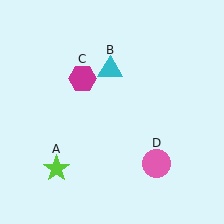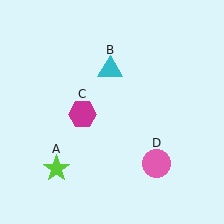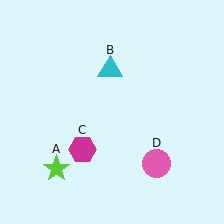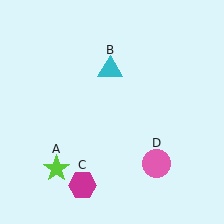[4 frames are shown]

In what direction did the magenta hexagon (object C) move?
The magenta hexagon (object C) moved down.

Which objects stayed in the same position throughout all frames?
Lime star (object A) and cyan triangle (object B) and pink circle (object D) remained stationary.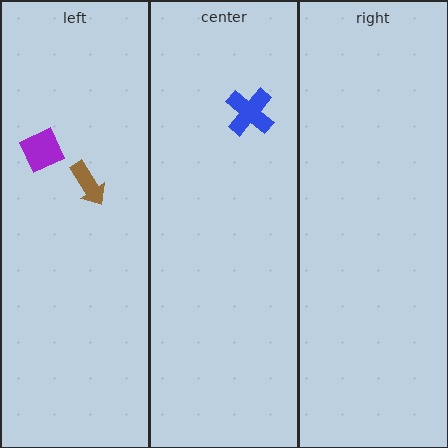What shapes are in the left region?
The brown arrow, the purple diamond.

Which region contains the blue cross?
The center region.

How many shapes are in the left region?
2.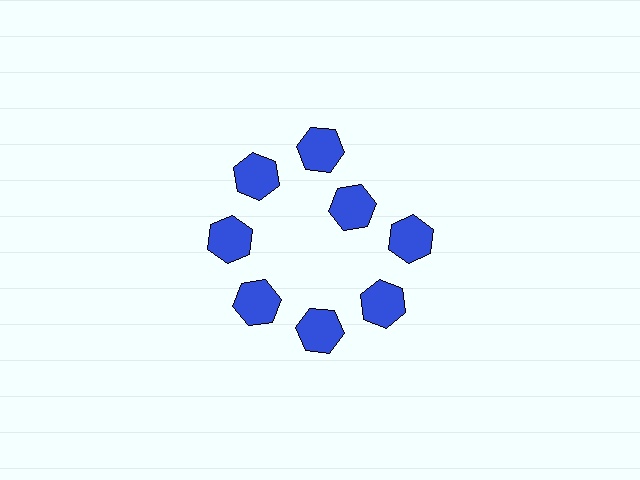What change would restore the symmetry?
The symmetry would be restored by moving it outward, back onto the ring so that all 8 hexagons sit at equal angles and equal distance from the center.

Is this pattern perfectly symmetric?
No. The 8 blue hexagons are arranged in a ring, but one element near the 2 o'clock position is pulled inward toward the center, breaking the 8-fold rotational symmetry.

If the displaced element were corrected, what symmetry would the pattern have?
It would have 8-fold rotational symmetry — the pattern would map onto itself every 45 degrees.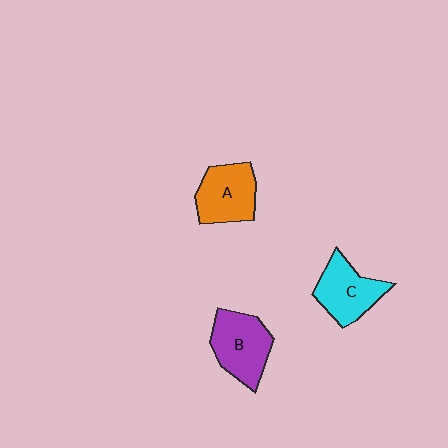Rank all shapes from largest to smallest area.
From largest to smallest: B (purple), A (orange), C (cyan).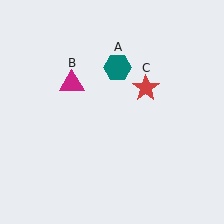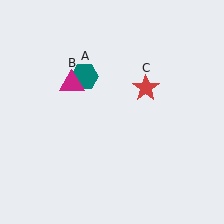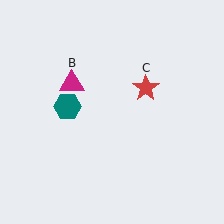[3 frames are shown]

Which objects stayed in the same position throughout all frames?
Magenta triangle (object B) and red star (object C) remained stationary.